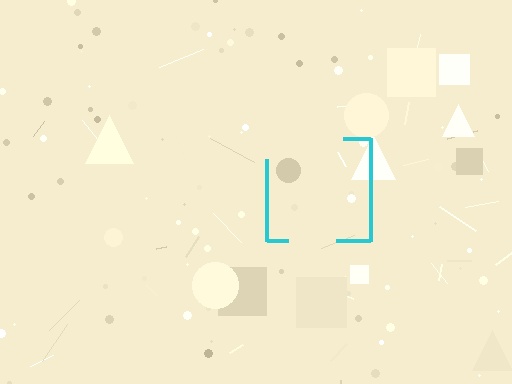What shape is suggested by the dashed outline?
The dashed outline suggests a square.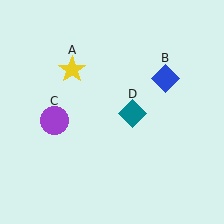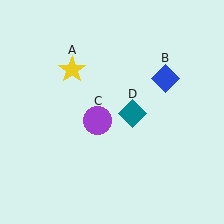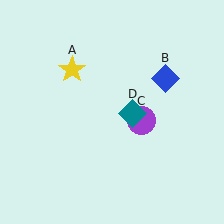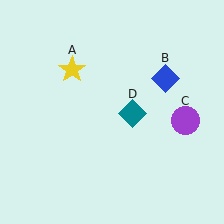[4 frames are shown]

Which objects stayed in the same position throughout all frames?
Yellow star (object A) and blue diamond (object B) and teal diamond (object D) remained stationary.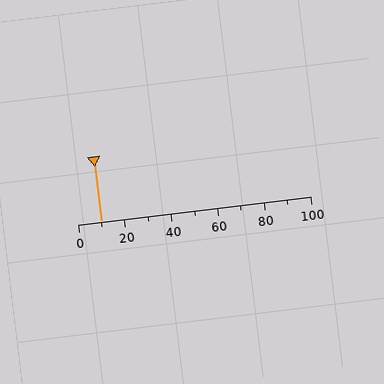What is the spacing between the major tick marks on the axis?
The major ticks are spaced 20 apart.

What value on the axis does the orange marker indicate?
The marker indicates approximately 10.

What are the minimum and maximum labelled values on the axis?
The axis runs from 0 to 100.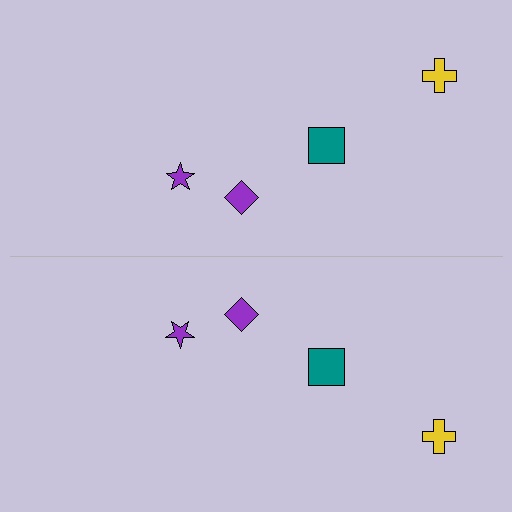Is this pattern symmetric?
Yes, this pattern has bilateral (reflection) symmetry.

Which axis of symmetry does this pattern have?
The pattern has a horizontal axis of symmetry running through the center of the image.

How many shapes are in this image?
There are 8 shapes in this image.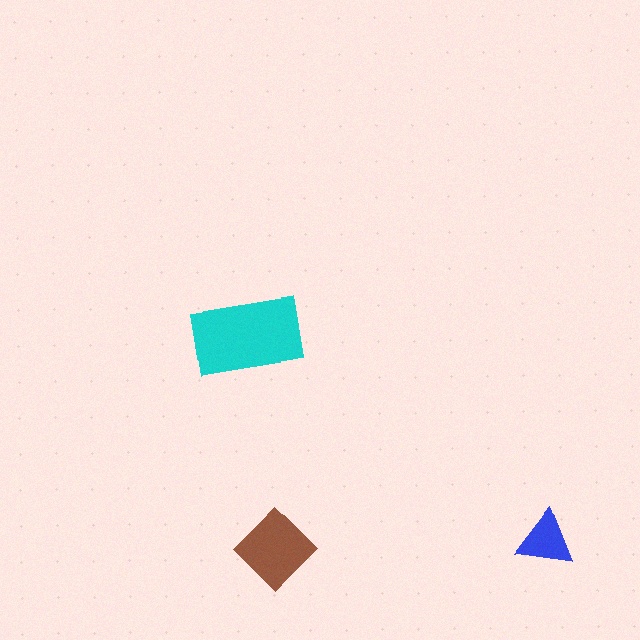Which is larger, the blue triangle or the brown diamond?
The brown diamond.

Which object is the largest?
The cyan rectangle.